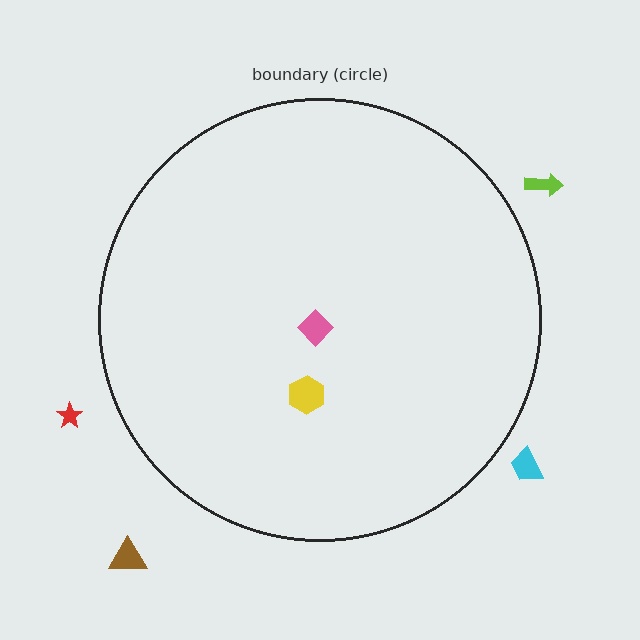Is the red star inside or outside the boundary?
Outside.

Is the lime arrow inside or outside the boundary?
Outside.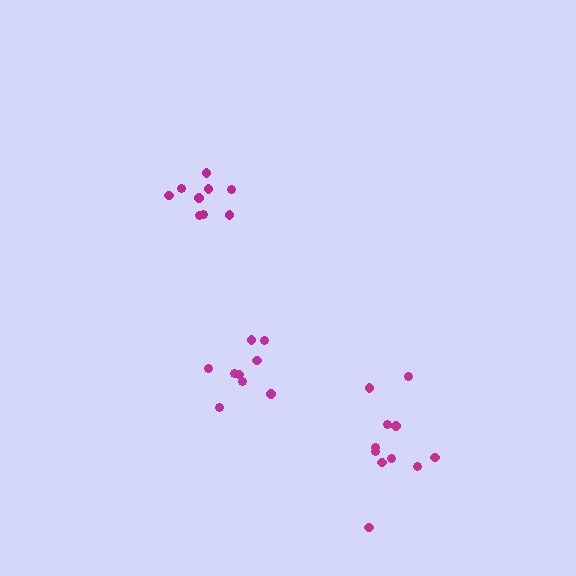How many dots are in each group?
Group 1: 10 dots, Group 2: 9 dots, Group 3: 11 dots (30 total).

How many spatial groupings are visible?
There are 3 spatial groupings.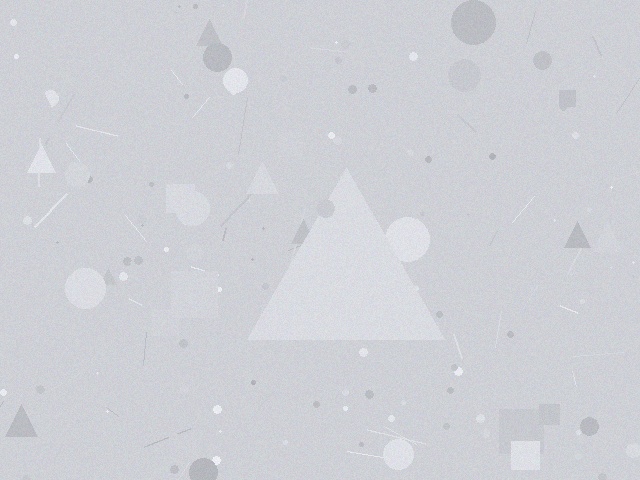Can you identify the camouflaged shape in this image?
The camouflaged shape is a triangle.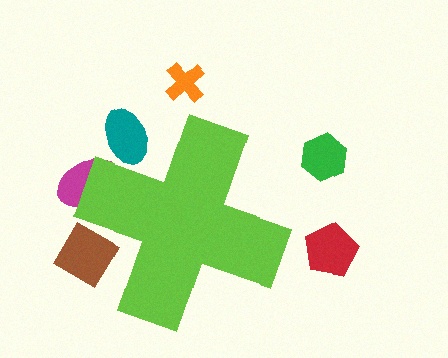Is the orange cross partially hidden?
No, the orange cross is fully visible.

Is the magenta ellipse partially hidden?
Yes, the magenta ellipse is partially hidden behind the lime cross.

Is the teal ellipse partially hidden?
Yes, the teal ellipse is partially hidden behind the lime cross.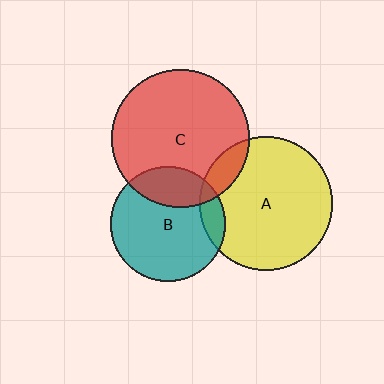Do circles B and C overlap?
Yes.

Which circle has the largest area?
Circle C (red).